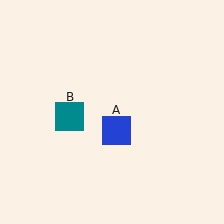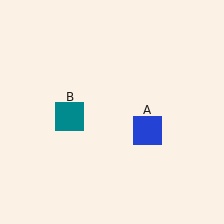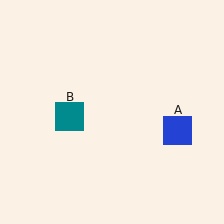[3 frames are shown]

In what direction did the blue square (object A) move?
The blue square (object A) moved right.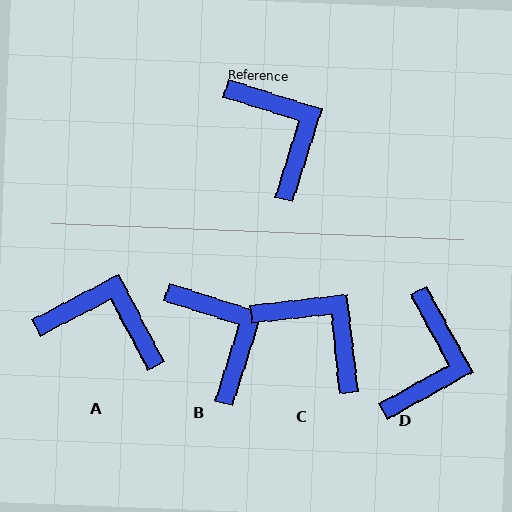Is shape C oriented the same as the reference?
No, it is off by about 24 degrees.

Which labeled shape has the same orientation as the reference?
B.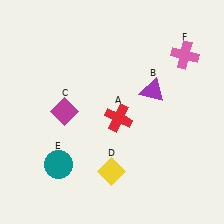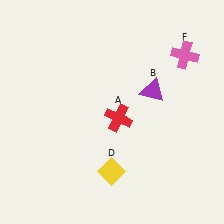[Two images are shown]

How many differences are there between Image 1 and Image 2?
There are 2 differences between the two images.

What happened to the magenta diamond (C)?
The magenta diamond (C) was removed in Image 2. It was in the top-left area of Image 1.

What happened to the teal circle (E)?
The teal circle (E) was removed in Image 2. It was in the bottom-left area of Image 1.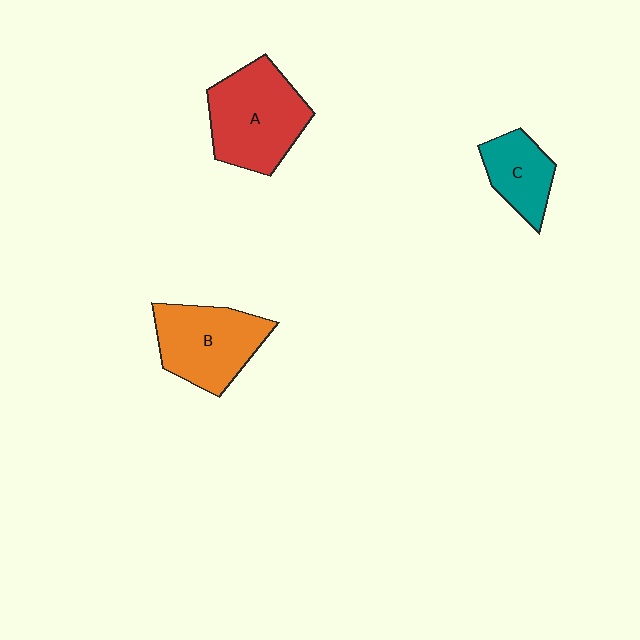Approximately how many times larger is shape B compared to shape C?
Approximately 1.6 times.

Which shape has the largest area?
Shape A (red).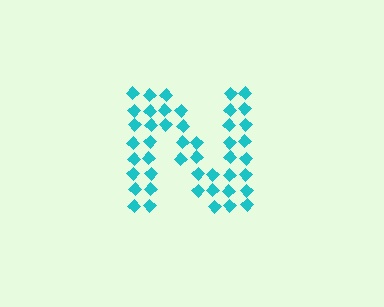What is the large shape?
The large shape is the letter N.